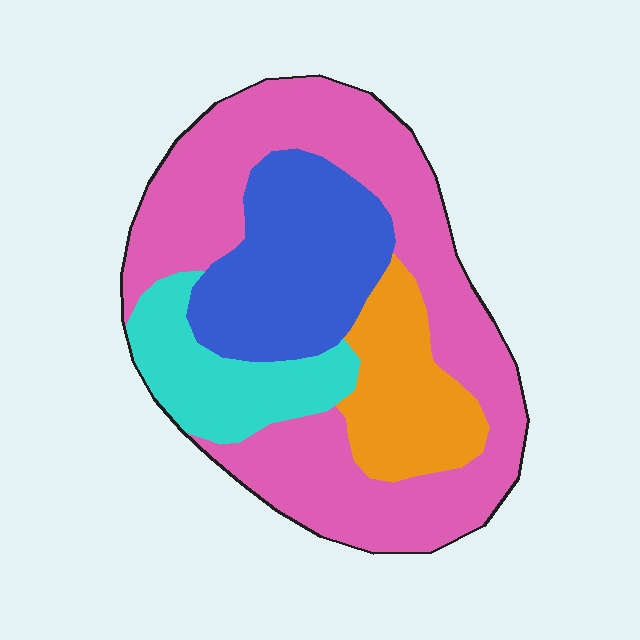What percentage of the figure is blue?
Blue takes up about one fifth (1/5) of the figure.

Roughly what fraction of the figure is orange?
Orange takes up about one eighth (1/8) of the figure.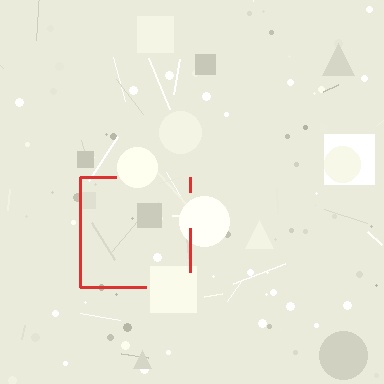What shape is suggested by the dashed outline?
The dashed outline suggests a square.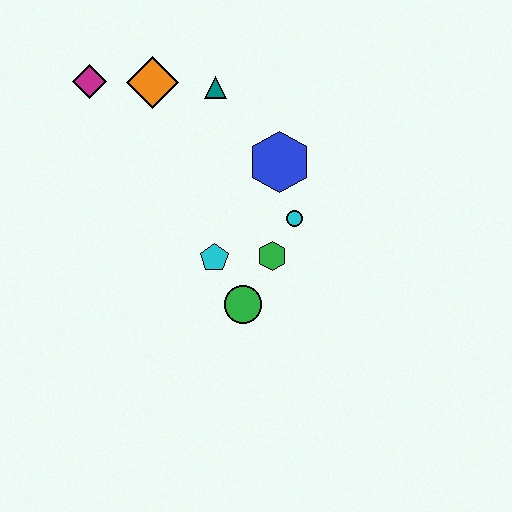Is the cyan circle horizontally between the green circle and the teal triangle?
No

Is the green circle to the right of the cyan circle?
No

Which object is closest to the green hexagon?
The cyan circle is closest to the green hexagon.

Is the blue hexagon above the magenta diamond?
No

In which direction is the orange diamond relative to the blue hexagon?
The orange diamond is to the left of the blue hexagon.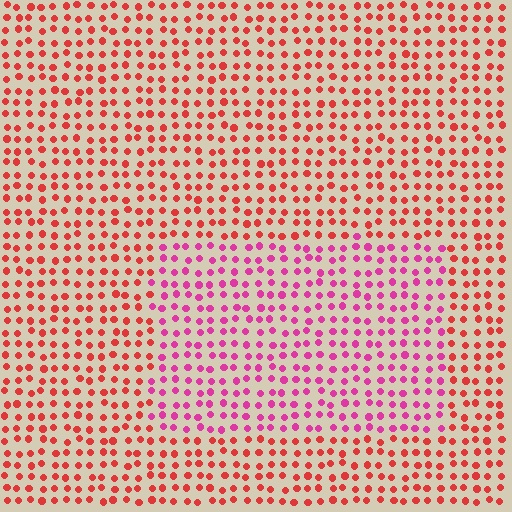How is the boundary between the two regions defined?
The boundary is defined purely by a slight shift in hue (about 38 degrees). Spacing, size, and orientation are identical on both sides.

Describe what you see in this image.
The image is filled with small red elements in a uniform arrangement. A rectangle-shaped region is visible where the elements are tinted to a slightly different hue, forming a subtle color boundary.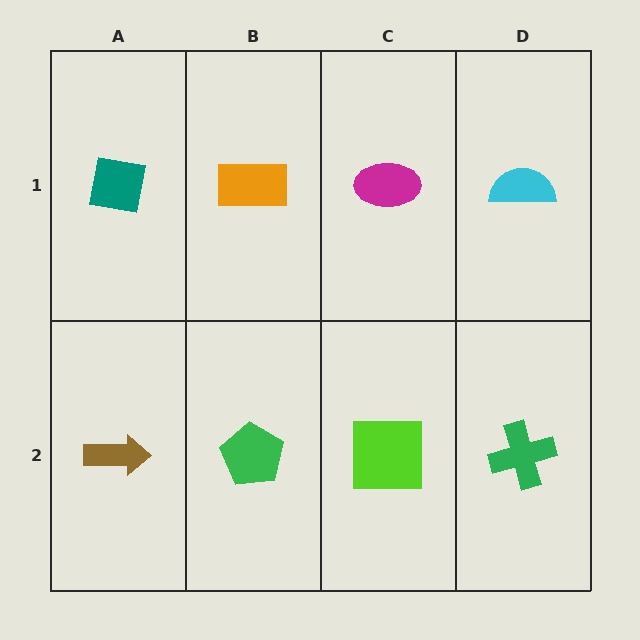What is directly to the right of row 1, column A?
An orange rectangle.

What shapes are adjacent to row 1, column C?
A lime square (row 2, column C), an orange rectangle (row 1, column B), a cyan semicircle (row 1, column D).